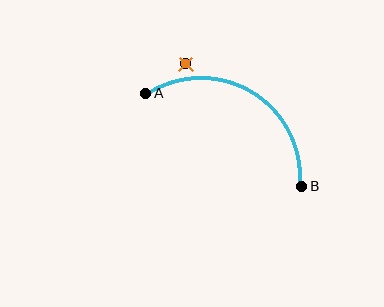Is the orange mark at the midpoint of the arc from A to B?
No — the orange mark does not lie on the arc at all. It sits slightly outside the curve.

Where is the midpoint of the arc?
The arc midpoint is the point on the curve farthest from the straight line joining A and B. It sits above that line.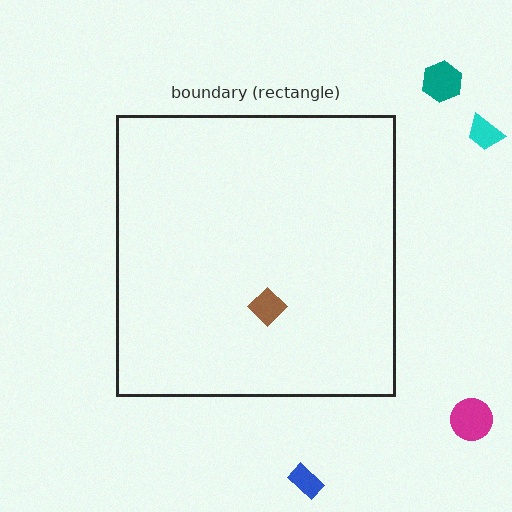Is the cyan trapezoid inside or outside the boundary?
Outside.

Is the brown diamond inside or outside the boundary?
Inside.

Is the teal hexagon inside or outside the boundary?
Outside.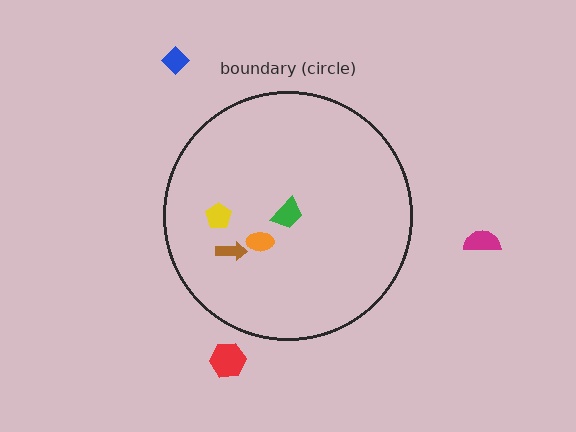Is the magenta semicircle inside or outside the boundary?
Outside.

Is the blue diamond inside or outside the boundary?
Outside.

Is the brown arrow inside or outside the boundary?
Inside.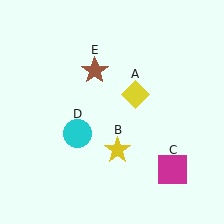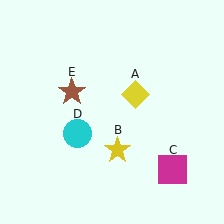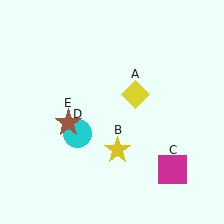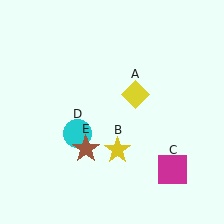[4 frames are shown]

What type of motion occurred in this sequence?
The brown star (object E) rotated counterclockwise around the center of the scene.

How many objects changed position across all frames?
1 object changed position: brown star (object E).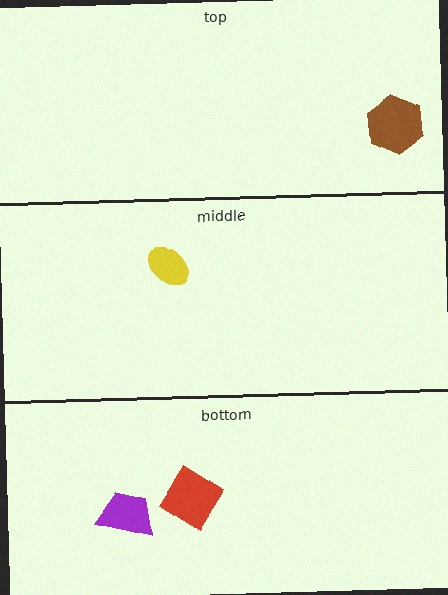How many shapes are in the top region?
1.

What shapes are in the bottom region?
The purple trapezoid, the red diamond.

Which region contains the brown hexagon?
The top region.